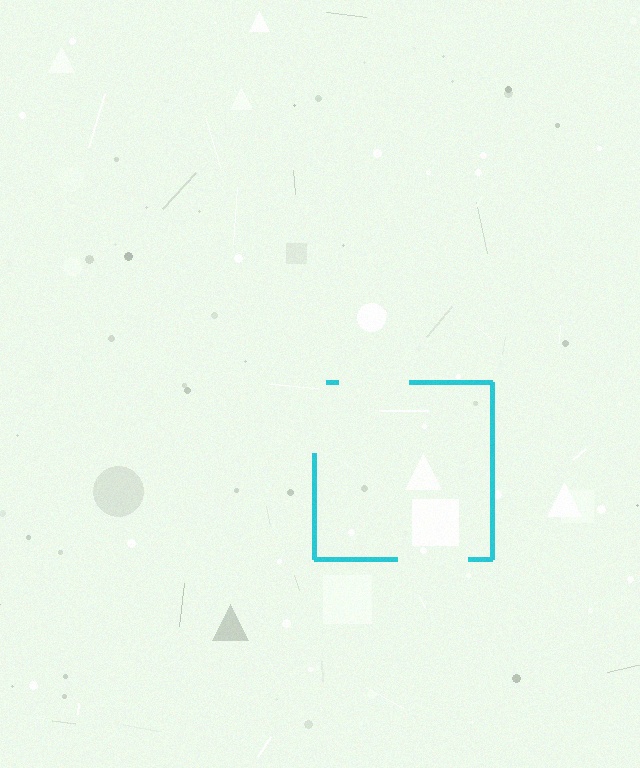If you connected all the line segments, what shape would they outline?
They would outline a square.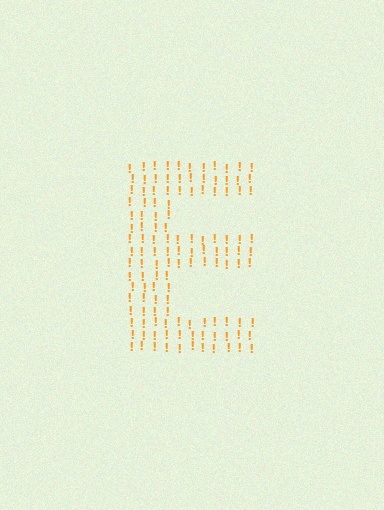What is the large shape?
The large shape is the letter E.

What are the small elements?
The small elements are exclamation marks.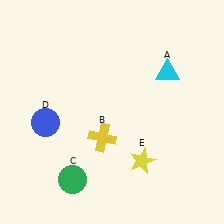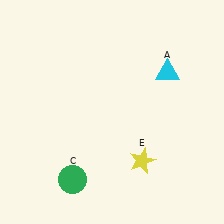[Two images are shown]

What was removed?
The yellow cross (B), the blue circle (D) were removed in Image 2.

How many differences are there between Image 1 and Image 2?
There are 2 differences between the two images.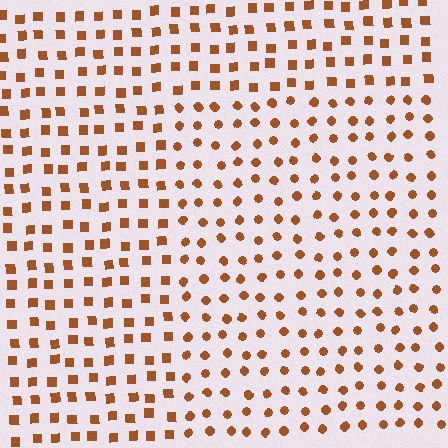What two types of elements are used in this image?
The image uses circles inside the rectangle region and squares outside it.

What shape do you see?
I see a rectangle.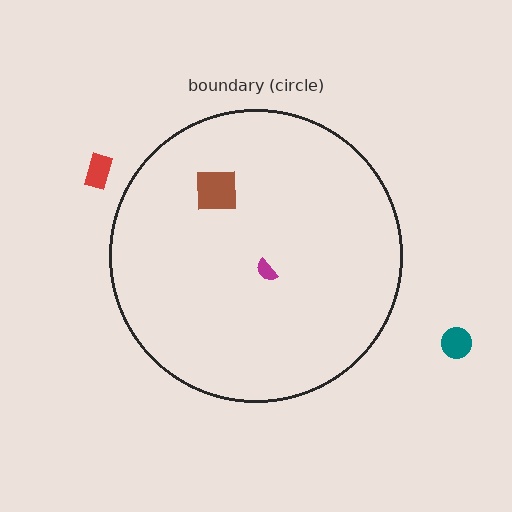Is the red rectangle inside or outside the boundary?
Outside.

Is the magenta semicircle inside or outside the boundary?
Inside.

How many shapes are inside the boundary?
2 inside, 2 outside.